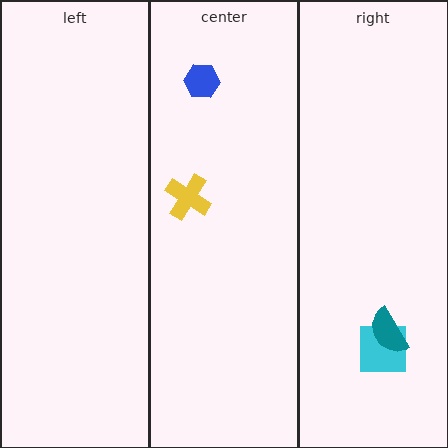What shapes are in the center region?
The yellow cross, the blue hexagon.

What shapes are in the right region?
The cyan square, the teal semicircle.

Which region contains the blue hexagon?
The center region.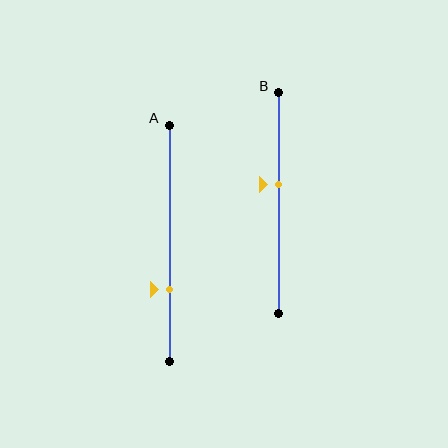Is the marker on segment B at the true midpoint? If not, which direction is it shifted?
No, the marker on segment B is shifted upward by about 8% of the segment length.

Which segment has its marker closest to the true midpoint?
Segment B has its marker closest to the true midpoint.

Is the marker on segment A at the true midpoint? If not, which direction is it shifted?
No, the marker on segment A is shifted downward by about 20% of the segment length.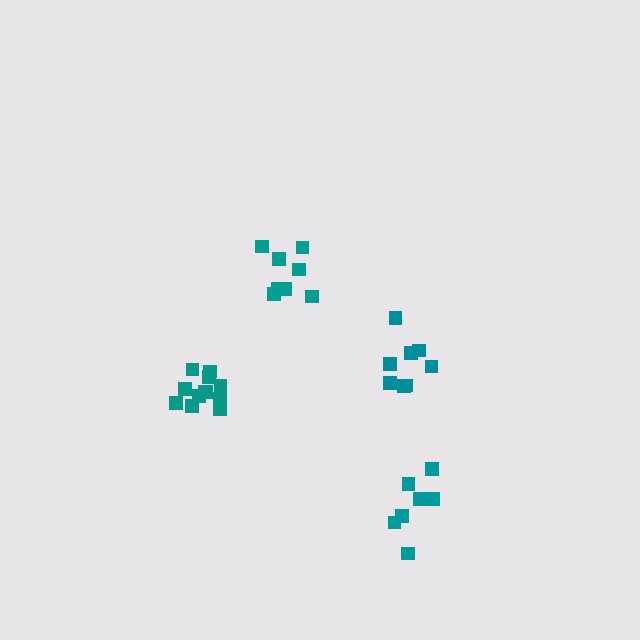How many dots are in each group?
Group 1: 13 dots, Group 2: 8 dots, Group 3: 8 dots, Group 4: 8 dots (37 total).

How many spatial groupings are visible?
There are 4 spatial groupings.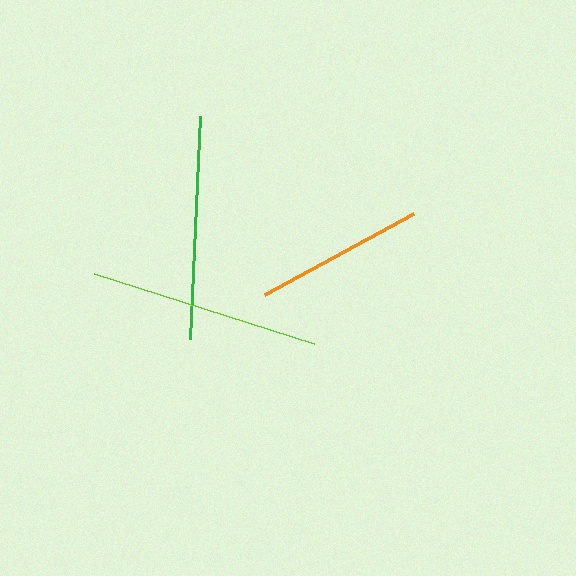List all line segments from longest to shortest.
From longest to shortest: lime, green, orange.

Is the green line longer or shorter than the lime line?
The lime line is longer than the green line.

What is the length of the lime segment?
The lime segment is approximately 231 pixels long.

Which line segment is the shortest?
The orange line is the shortest at approximately 170 pixels.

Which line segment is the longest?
The lime line is the longest at approximately 231 pixels.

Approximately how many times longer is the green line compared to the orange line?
The green line is approximately 1.3 times the length of the orange line.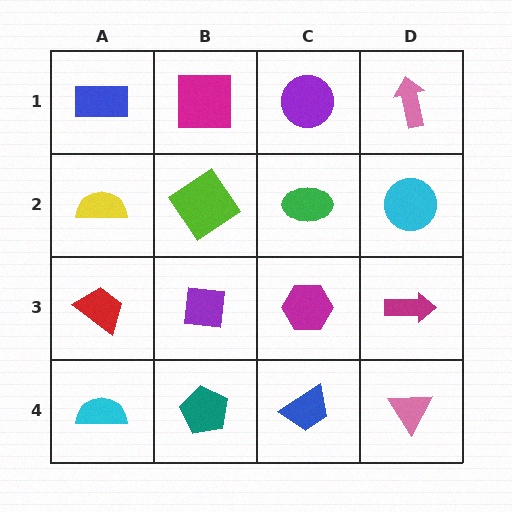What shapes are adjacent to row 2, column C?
A purple circle (row 1, column C), a magenta hexagon (row 3, column C), a lime diamond (row 2, column B), a cyan circle (row 2, column D).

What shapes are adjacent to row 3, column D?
A cyan circle (row 2, column D), a pink triangle (row 4, column D), a magenta hexagon (row 3, column C).